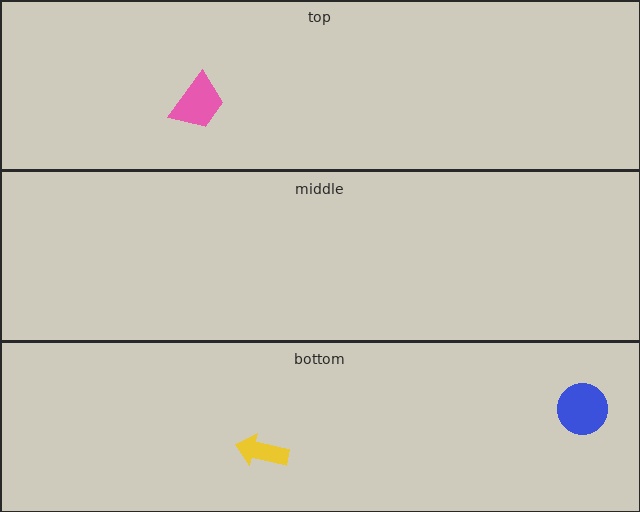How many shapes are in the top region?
1.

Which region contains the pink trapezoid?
The top region.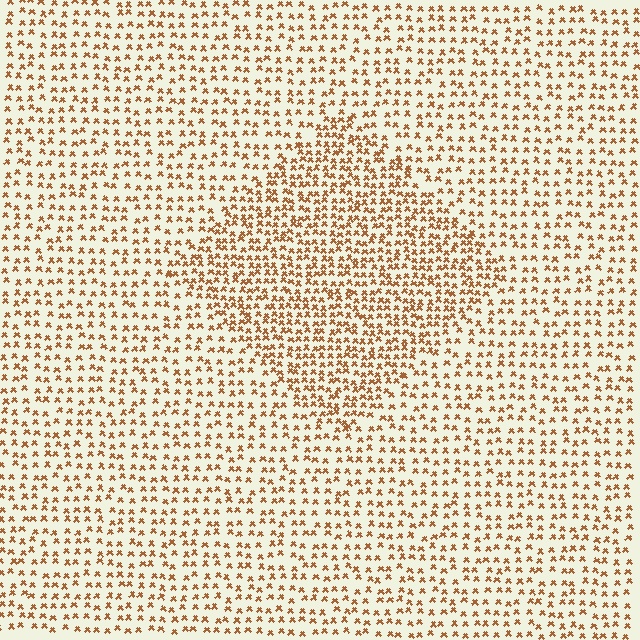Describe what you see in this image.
The image contains small brown elements arranged at two different densities. A diamond-shaped region is visible where the elements are more densely packed than the surrounding area.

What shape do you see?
I see a diamond.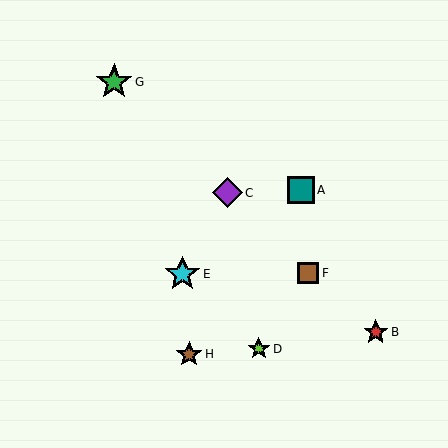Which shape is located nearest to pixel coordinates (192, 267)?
The cyan star (labeled E) at (182, 274) is nearest to that location.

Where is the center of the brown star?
The center of the brown star is at (189, 354).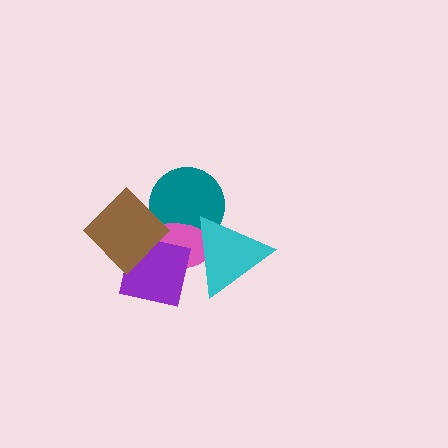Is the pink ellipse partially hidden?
Yes, it is partially covered by another shape.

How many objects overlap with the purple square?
3 objects overlap with the purple square.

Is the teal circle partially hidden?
Yes, it is partially covered by another shape.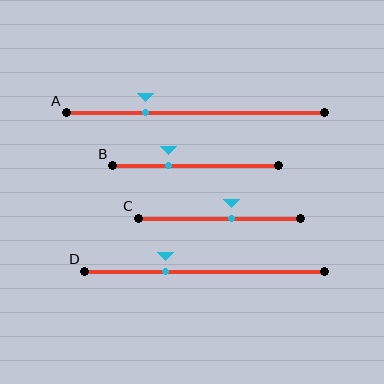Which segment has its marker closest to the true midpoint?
Segment C has its marker closest to the true midpoint.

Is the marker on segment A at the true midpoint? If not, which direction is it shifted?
No, the marker on segment A is shifted to the left by about 19% of the segment length.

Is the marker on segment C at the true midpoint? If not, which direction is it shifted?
No, the marker on segment C is shifted to the right by about 7% of the segment length.